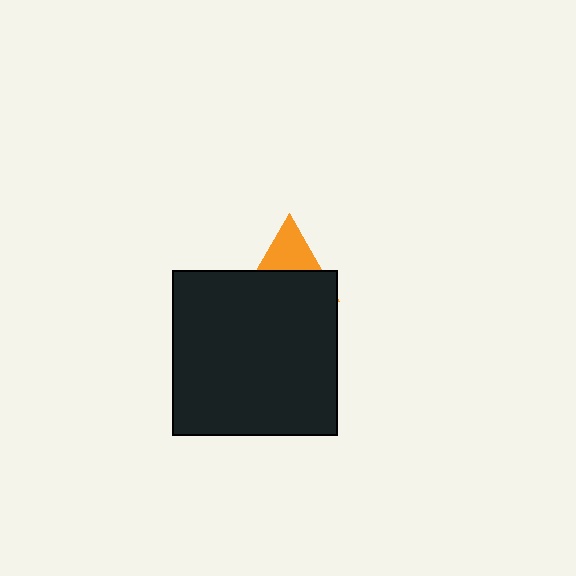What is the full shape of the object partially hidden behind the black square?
The partially hidden object is an orange triangle.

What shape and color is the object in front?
The object in front is a black square.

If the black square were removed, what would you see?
You would see the complete orange triangle.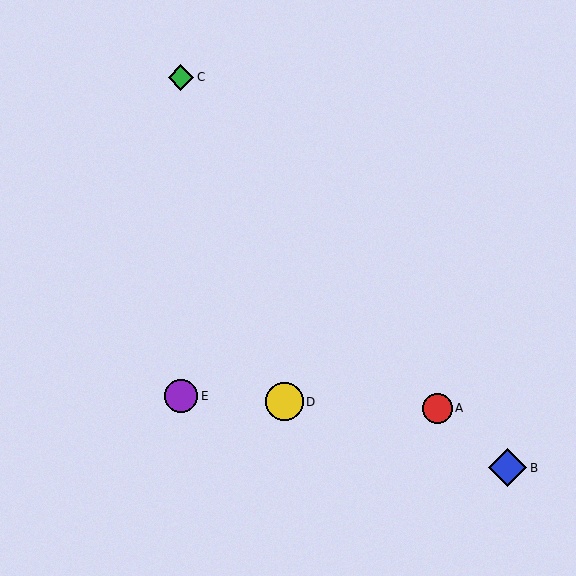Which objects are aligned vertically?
Objects C, E are aligned vertically.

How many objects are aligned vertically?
2 objects (C, E) are aligned vertically.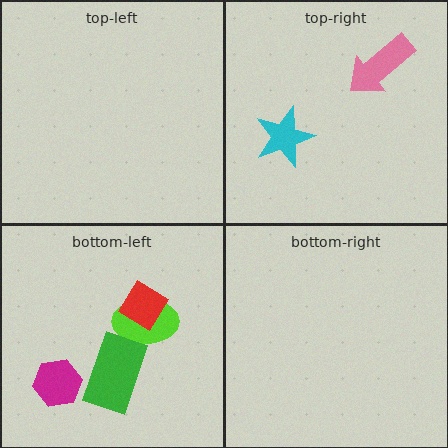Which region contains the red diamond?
The bottom-left region.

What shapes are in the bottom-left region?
The lime ellipse, the magenta hexagon, the red diamond, the green rectangle.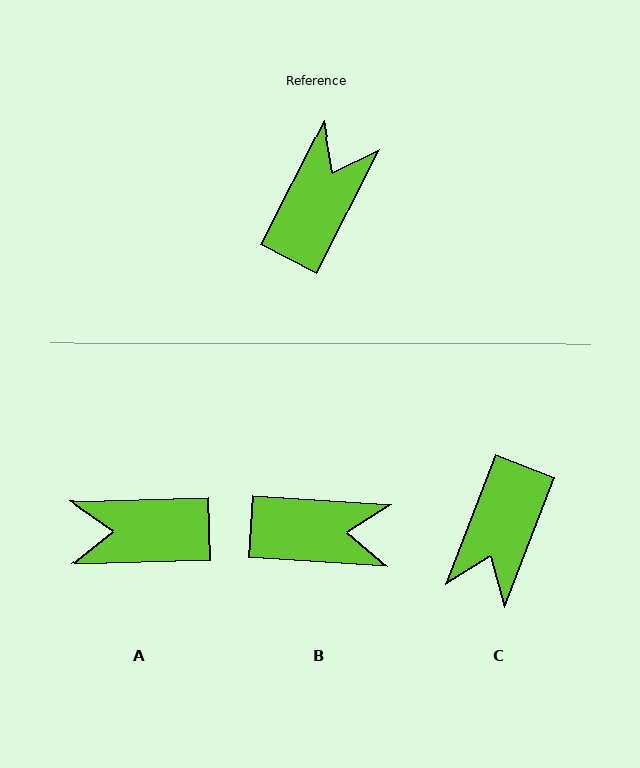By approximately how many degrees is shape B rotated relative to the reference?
Approximately 67 degrees clockwise.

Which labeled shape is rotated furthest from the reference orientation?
C, about 174 degrees away.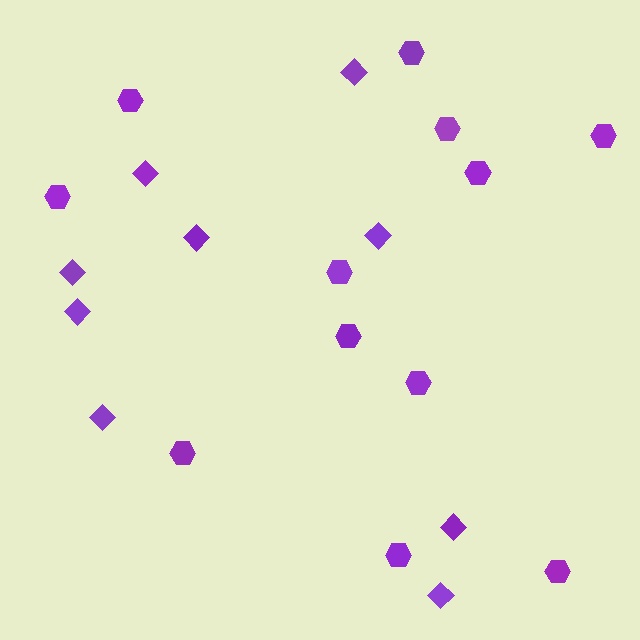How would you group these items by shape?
There are 2 groups: one group of diamonds (9) and one group of hexagons (12).